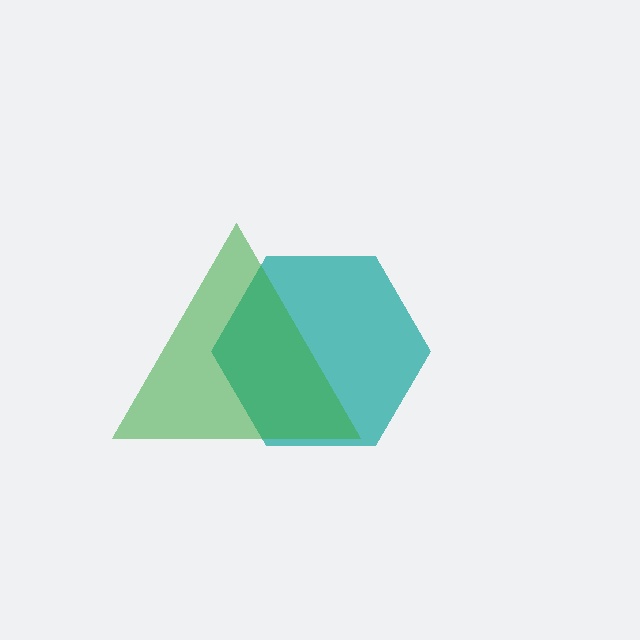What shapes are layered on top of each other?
The layered shapes are: a teal hexagon, a green triangle.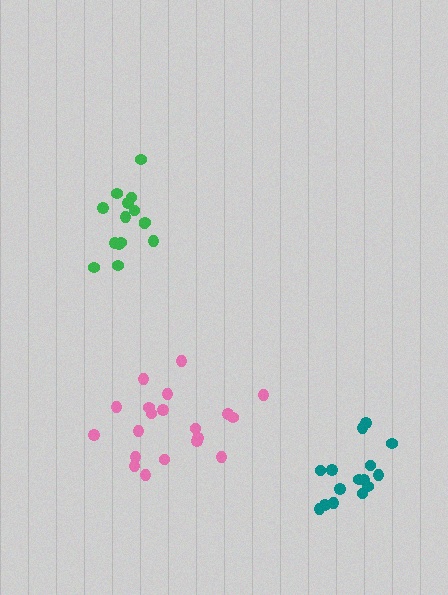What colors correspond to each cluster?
The clusters are colored: green, pink, teal.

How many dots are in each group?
Group 1: 15 dots, Group 2: 20 dots, Group 3: 15 dots (50 total).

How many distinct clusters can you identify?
There are 3 distinct clusters.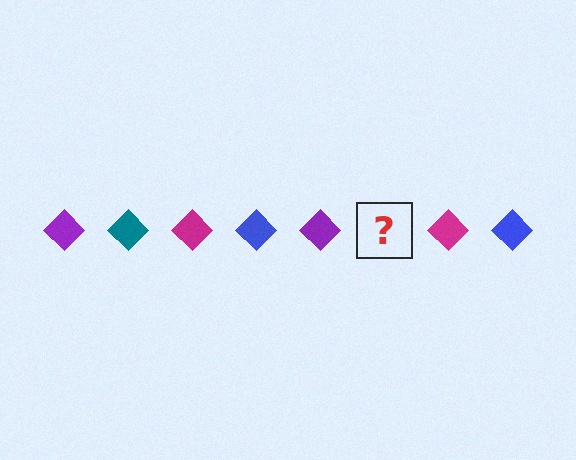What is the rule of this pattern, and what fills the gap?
The rule is that the pattern cycles through purple, teal, magenta, blue diamonds. The gap should be filled with a teal diamond.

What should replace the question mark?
The question mark should be replaced with a teal diamond.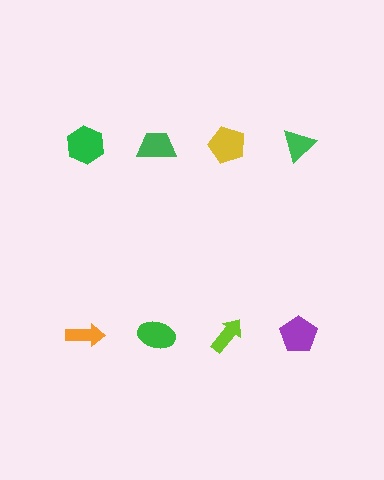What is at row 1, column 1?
A green hexagon.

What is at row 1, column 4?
A green triangle.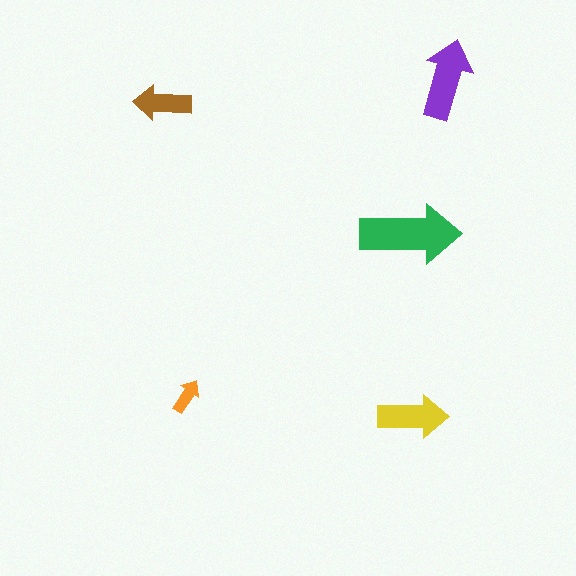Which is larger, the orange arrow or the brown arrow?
The brown one.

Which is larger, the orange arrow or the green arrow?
The green one.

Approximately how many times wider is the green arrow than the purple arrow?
About 1.5 times wider.